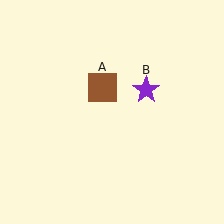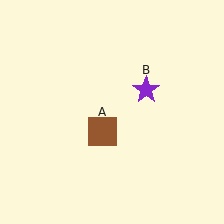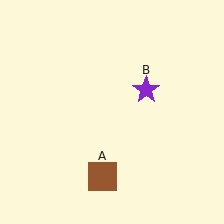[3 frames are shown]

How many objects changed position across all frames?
1 object changed position: brown square (object A).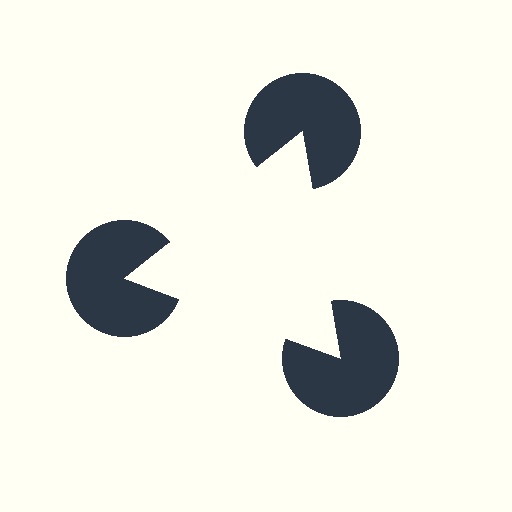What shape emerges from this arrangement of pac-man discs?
An illusory triangle — its edges are inferred from the aligned wedge cuts in the pac-man discs, not physically drawn.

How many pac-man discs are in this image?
There are 3 — one at each vertex of the illusory triangle.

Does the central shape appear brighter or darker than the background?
It typically appears slightly brighter than the background, even though no actual brightness change is drawn.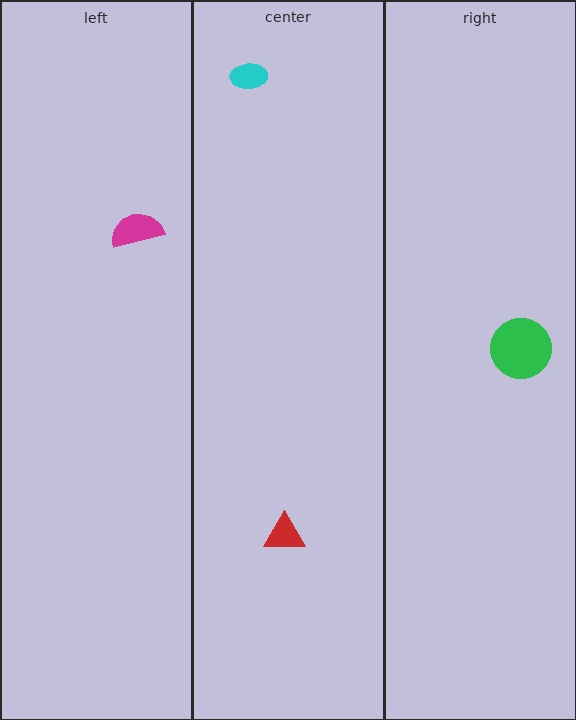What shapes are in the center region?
The cyan ellipse, the red triangle.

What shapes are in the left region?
The magenta semicircle.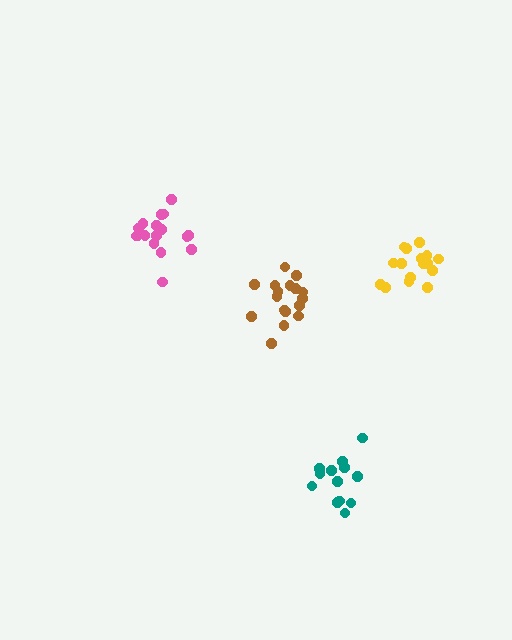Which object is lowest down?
The teal cluster is bottommost.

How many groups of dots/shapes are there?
There are 4 groups.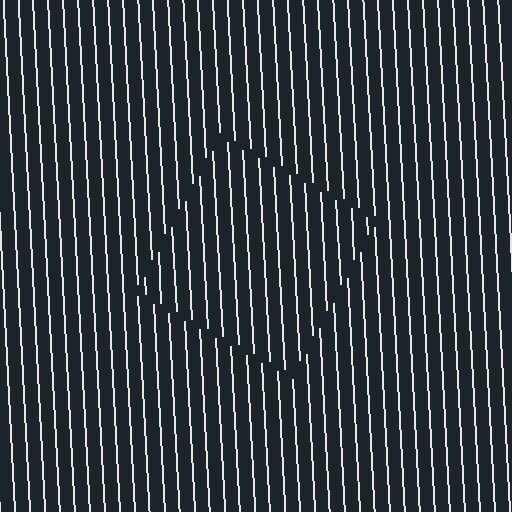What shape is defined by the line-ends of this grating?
An illusory square. The interior of the shape contains the same grating, shifted by half a period — the contour is defined by the phase discontinuity where line-ends from the inner and outer gratings abut.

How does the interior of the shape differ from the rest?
The interior of the shape contains the same grating, shifted by half a period — the contour is defined by the phase discontinuity where line-ends from the inner and outer gratings abut.